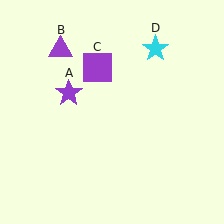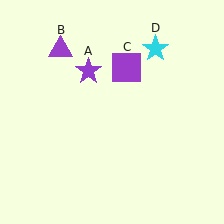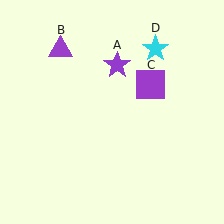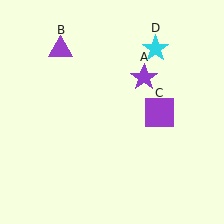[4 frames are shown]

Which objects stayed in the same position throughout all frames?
Purple triangle (object B) and cyan star (object D) remained stationary.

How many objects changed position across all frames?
2 objects changed position: purple star (object A), purple square (object C).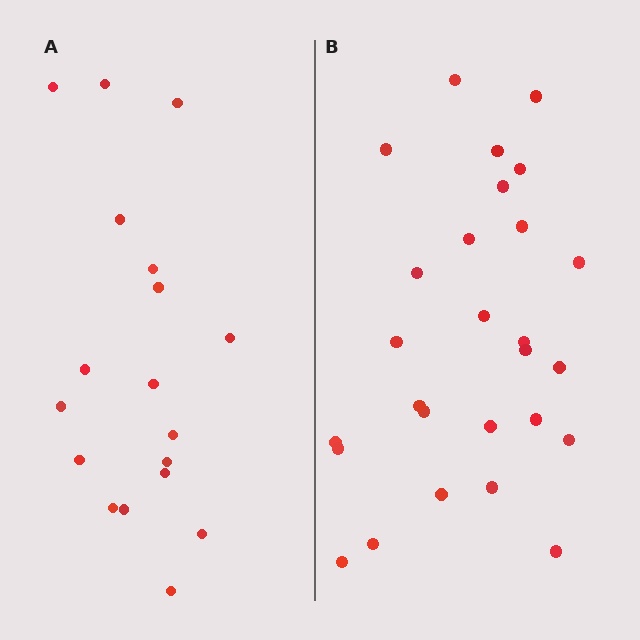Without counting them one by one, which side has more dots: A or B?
Region B (the right region) has more dots.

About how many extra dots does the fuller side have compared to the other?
Region B has roughly 8 or so more dots than region A.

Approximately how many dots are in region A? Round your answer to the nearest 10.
About 20 dots. (The exact count is 18, which rounds to 20.)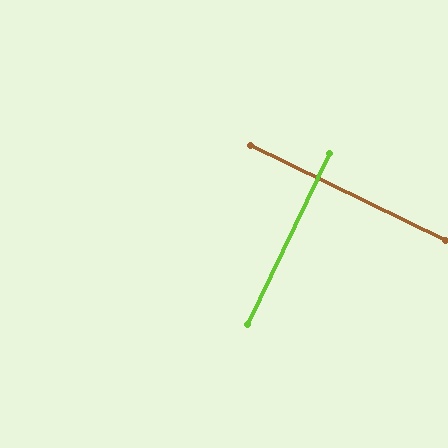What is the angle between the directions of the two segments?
Approximately 90 degrees.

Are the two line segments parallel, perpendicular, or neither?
Perpendicular — they meet at approximately 90°.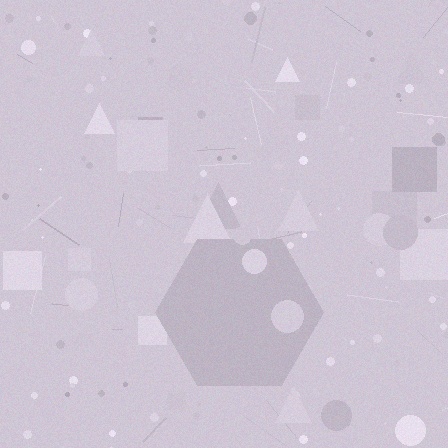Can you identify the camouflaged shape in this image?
The camouflaged shape is a hexagon.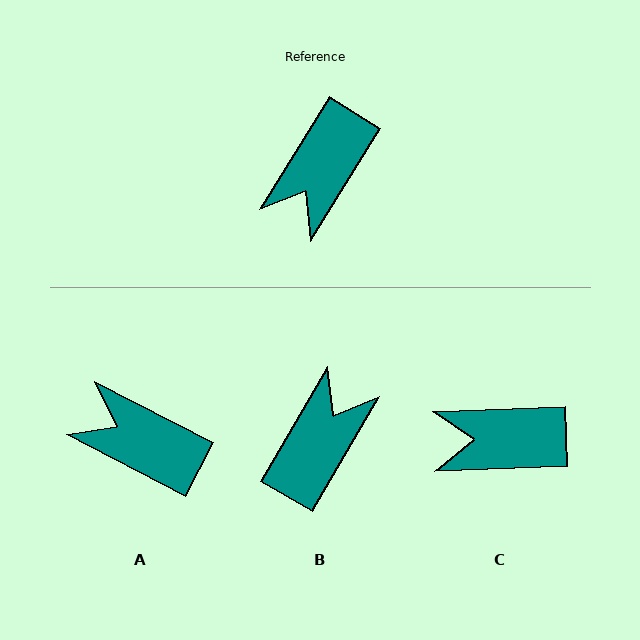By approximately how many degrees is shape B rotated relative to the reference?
Approximately 178 degrees clockwise.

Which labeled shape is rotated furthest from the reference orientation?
B, about 178 degrees away.